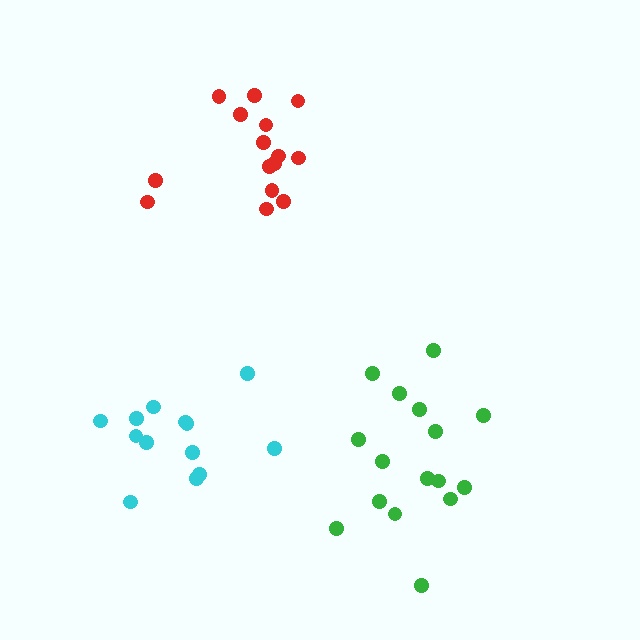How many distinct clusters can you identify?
There are 3 distinct clusters.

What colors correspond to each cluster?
The clusters are colored: red, green, cyan.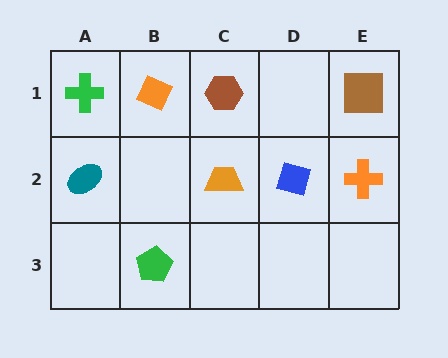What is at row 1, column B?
An orange diamond.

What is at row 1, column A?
A green cross.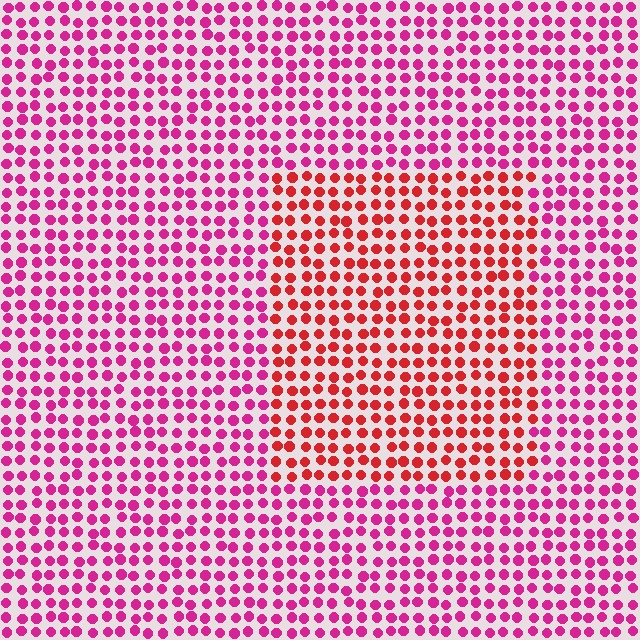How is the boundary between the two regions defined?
The boundary is defined purely by a slight shift in hue (about 35 degrees). Spacing, size, and orientation are identical on both sides.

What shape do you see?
I see a rectangle.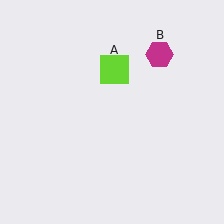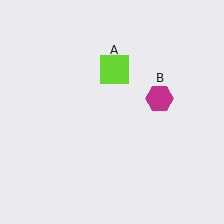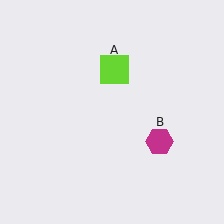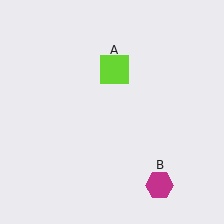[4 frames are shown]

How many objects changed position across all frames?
1 object changed position: magenta hexagon (object B).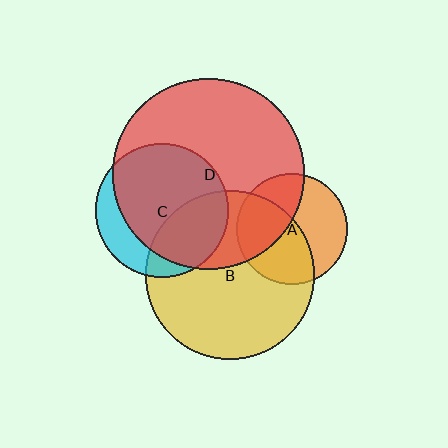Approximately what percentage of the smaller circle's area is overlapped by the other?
Approximately 75%.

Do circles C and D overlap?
Yes.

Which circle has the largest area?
Circle D (red).